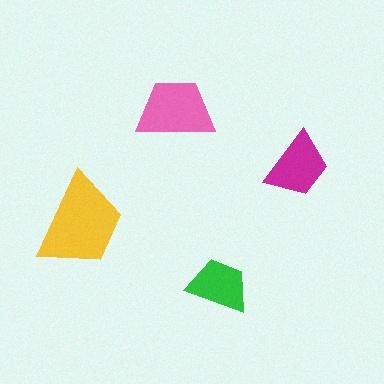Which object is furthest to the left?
The yellow trapezoid is leftmost.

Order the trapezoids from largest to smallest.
the yellow one, the pink one, the magenta one, the green one.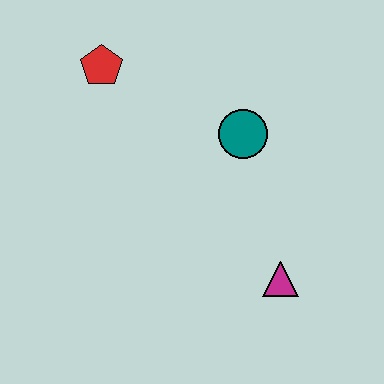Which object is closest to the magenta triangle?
The teal circle is closest to the magenta triangle.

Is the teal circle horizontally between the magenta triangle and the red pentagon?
Yes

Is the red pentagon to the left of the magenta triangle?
Yes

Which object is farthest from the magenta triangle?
The red pentagon is farthest from the magenta triangle.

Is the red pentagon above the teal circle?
Yes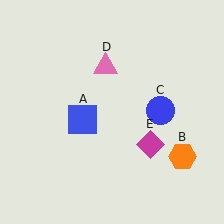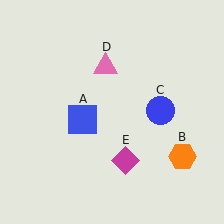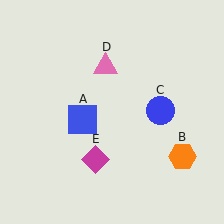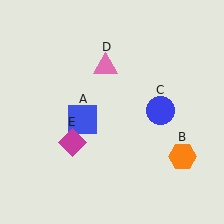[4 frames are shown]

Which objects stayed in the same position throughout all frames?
Blue square (object A) and orange hexagon (object B) and blue circle (object C) and pink triangle (object D) remained stationary.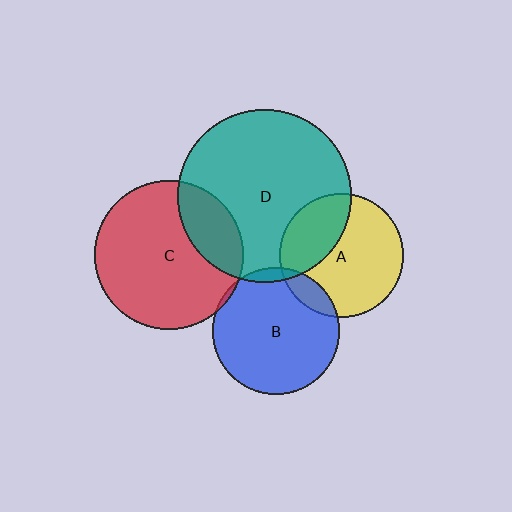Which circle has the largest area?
Circle D (teal).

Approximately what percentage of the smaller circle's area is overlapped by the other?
Approximately 5%.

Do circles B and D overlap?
Yes.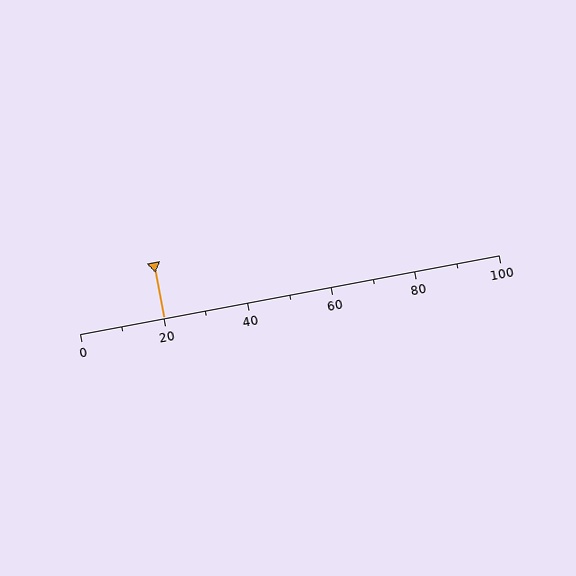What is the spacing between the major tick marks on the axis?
The major ticks are spaced 20 apart.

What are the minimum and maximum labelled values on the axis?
The axis runs from 0 to 100.